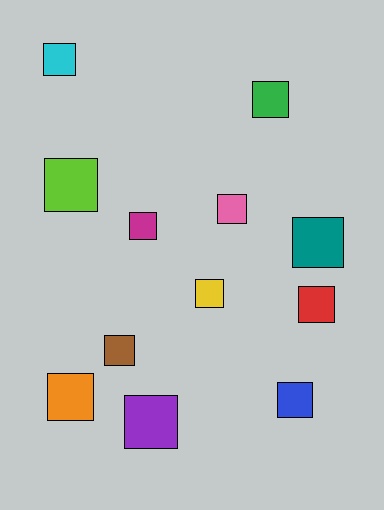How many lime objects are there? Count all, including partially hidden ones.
There is 1 lime object.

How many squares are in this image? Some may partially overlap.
There are 12 squares.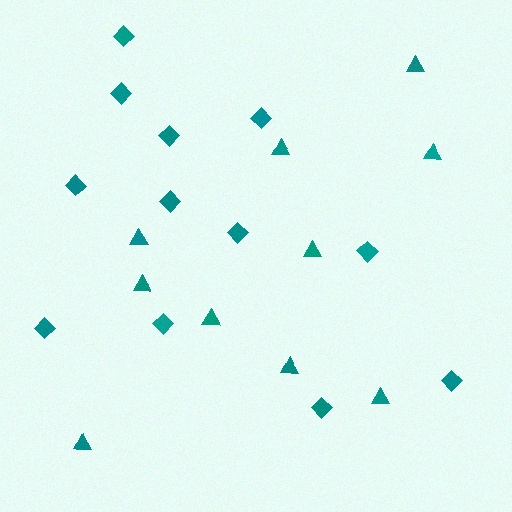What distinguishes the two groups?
There are 2 groups: one group of diamonds (12) and one group of triangles (10).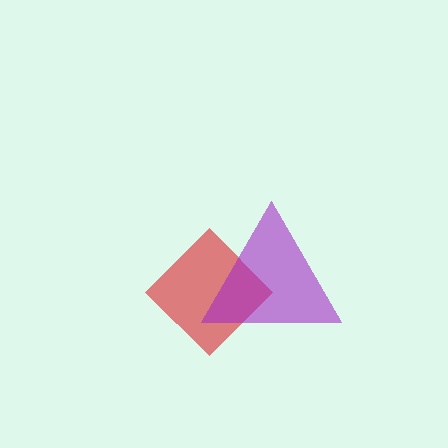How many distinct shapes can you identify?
There are 2 distinct shapes: a red diamond, a purple triangle.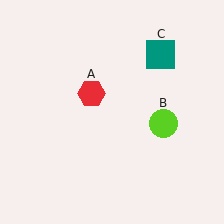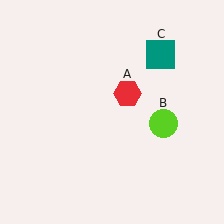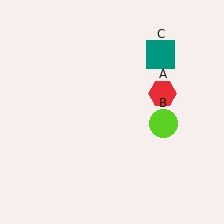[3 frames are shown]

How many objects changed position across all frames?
1 object changed position: red hexagon (object A).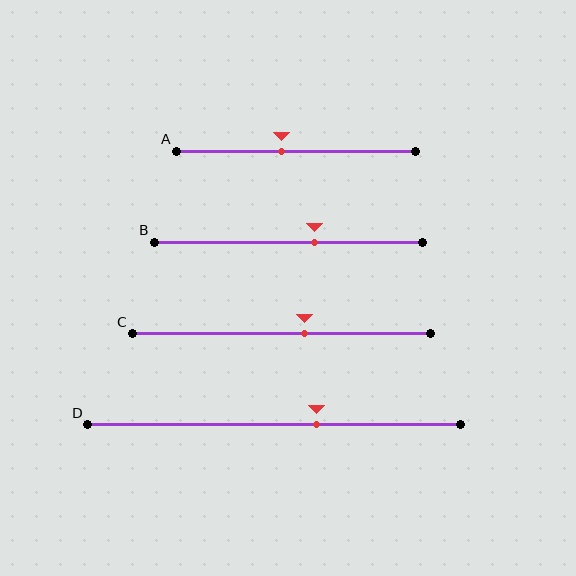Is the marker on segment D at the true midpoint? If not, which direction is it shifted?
No, the marker on segment D is shifted to the right by about 11% of the segment length.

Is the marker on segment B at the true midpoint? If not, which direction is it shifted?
No, the marker on segment B is shifted to the right by about 10% of the segment length.